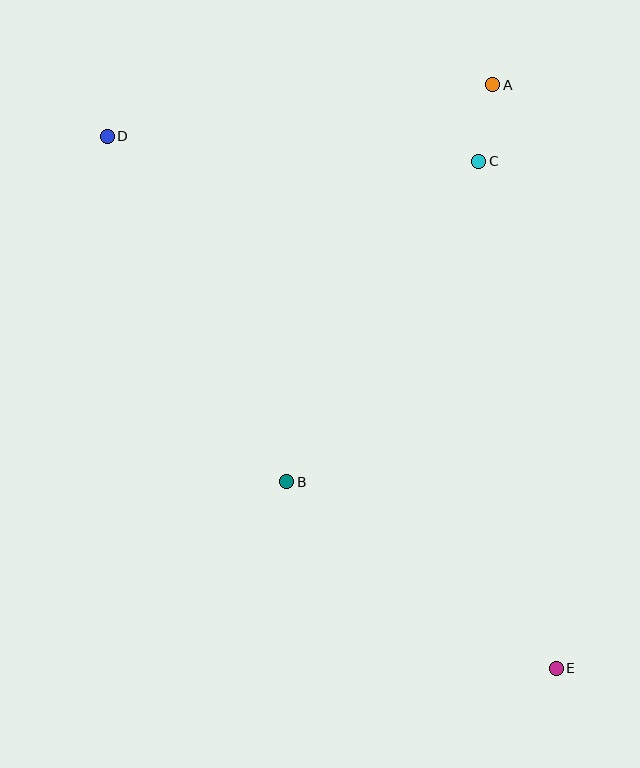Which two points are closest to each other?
Points A and C are closest to each other.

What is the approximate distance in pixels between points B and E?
The distance between B and E is approximately 328 pixels.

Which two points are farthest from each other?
Points D and E are farthest from each other.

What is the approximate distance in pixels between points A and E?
The distance between A and E is approximately 587 pixels.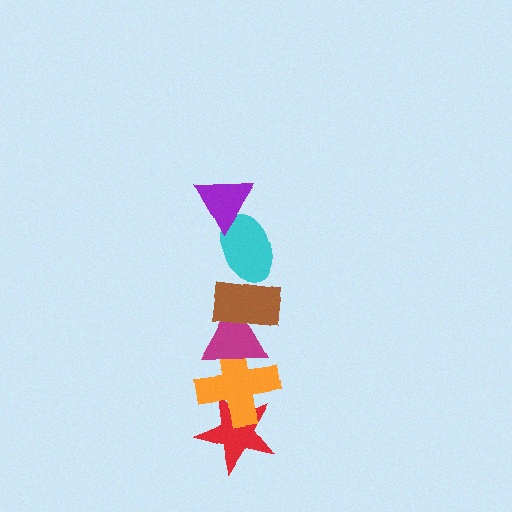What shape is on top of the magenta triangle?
The brown rectangle is on top of the magenta triangle.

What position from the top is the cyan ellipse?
The cyan ellipse is 2nd from the top.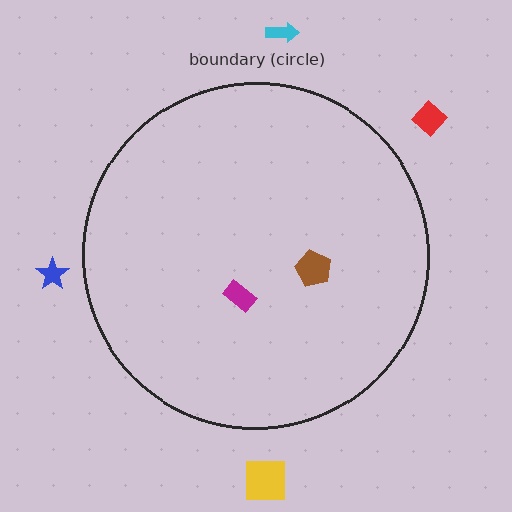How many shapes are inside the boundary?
2 inside, 4 outside.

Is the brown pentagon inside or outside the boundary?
Inside.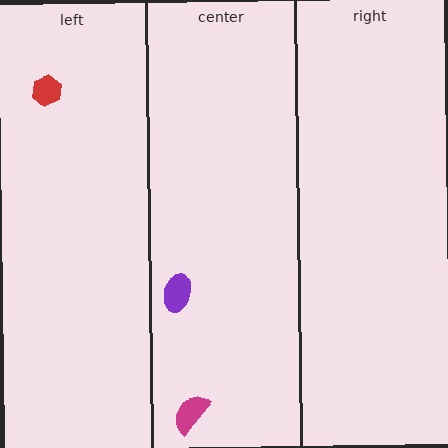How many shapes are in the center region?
2.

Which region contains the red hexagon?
The left region.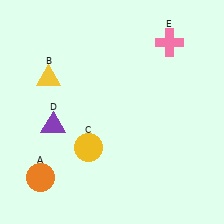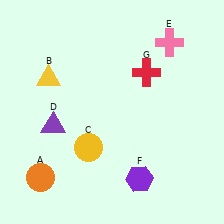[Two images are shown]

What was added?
A purple hexagon (F), a red cross (G) were added in Image 2.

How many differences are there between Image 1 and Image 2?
There are 2 differences between the two images.